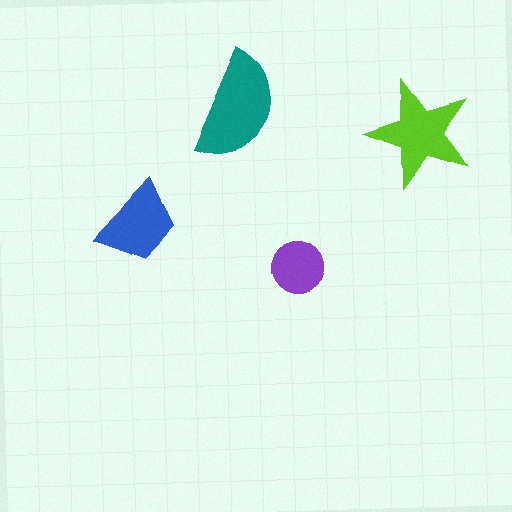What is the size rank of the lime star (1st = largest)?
2nd.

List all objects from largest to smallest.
The teal semicircle, the lime star, the blue trapezoid, the purple circle.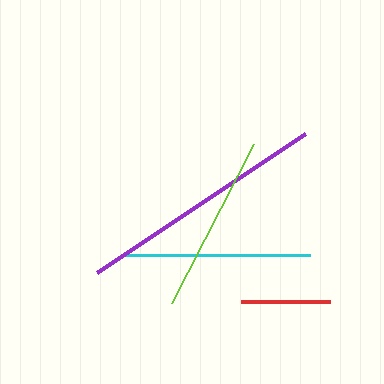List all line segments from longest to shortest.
From longest to shortest: purple, cyan, lime, red.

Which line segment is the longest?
The purple line is the longest at approximately 250 pixels.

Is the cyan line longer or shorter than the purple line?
The purple line is longer than the cyan line.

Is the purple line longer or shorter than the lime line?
The purple line is longer than the lime line.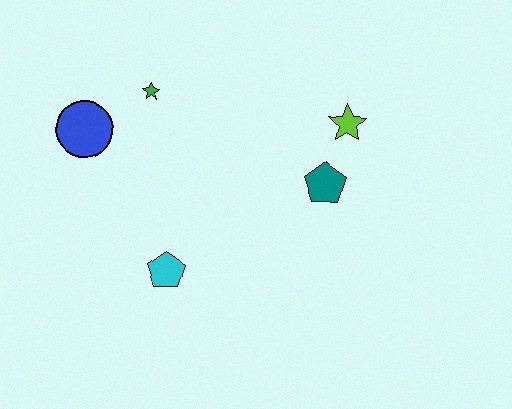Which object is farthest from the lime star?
The blue circle is farthest from the lime star.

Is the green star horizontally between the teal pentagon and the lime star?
No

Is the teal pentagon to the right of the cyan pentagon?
Yes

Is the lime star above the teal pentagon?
Yes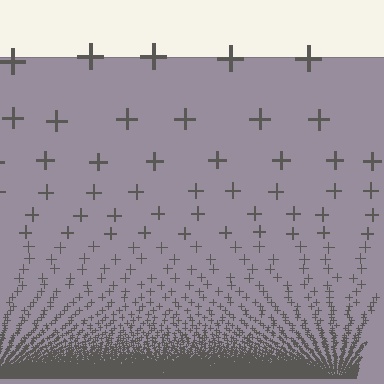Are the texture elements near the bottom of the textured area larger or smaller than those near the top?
Smaller. The gradient is inverted — elements near the bottom are smaller and denser.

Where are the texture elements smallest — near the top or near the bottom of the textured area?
Near the bottom.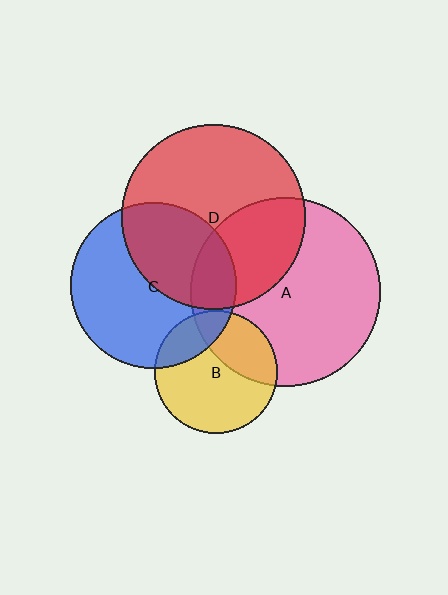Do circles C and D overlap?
Yes.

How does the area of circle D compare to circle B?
Approximately 2.3 times.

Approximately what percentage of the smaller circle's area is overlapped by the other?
Approximately 40%.